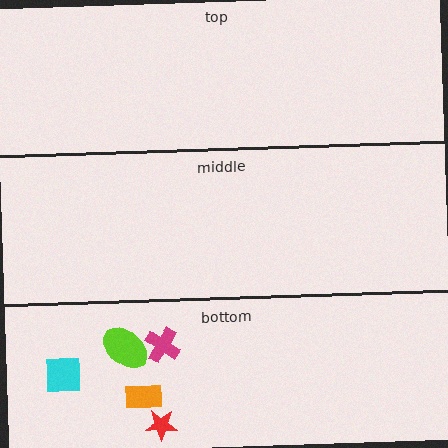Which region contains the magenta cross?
The bottom region.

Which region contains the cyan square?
The bottom region.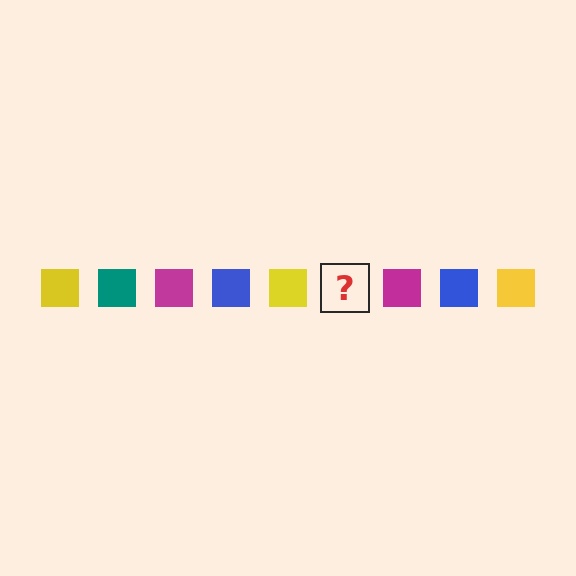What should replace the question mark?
The question mark should be replaced with a teal square.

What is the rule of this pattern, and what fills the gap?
The rule is that the pattern cycles through yellow, teal, magenta, blue squares. The gap should be filled with a teal square.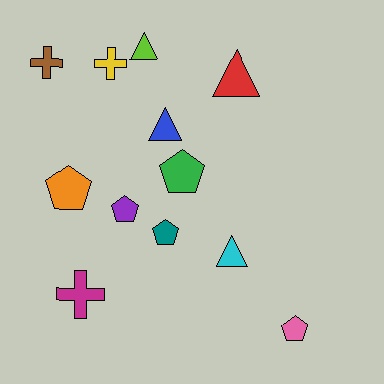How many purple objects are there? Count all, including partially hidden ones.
There is 1 purple object.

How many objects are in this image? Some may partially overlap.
There are 12 objects.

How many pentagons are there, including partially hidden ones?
There are 5 pentagons.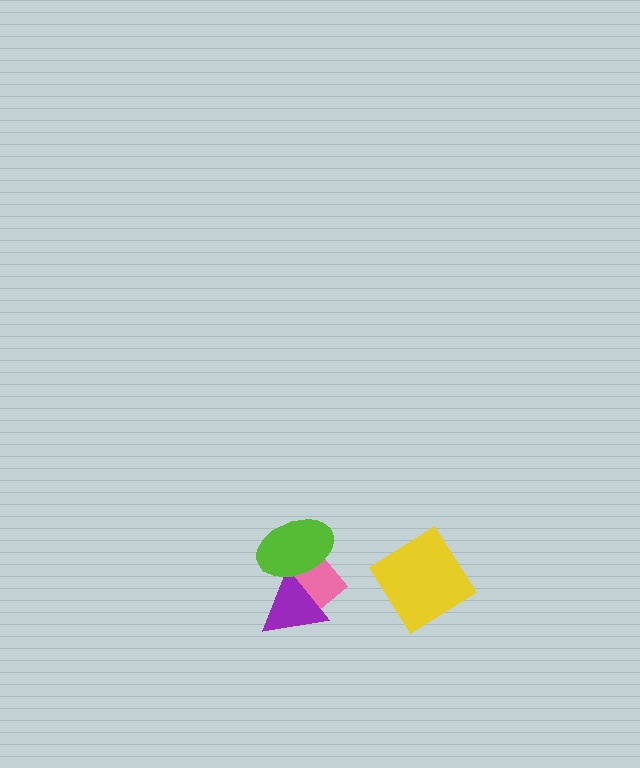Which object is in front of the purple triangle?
The lime ellipse is in front of the purple triangle.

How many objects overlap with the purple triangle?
2 objects overlap with the purple triangle.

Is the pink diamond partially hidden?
Yes, it is partially covered by another shape.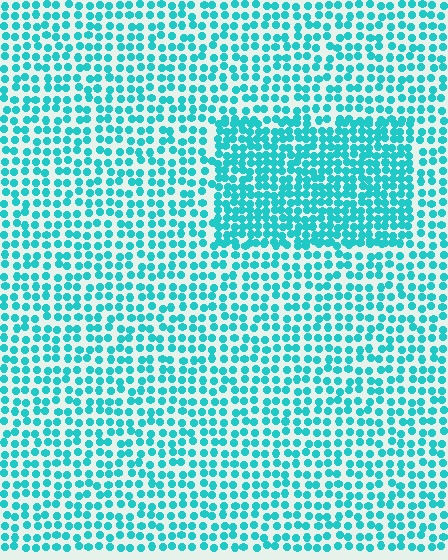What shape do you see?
I see a rectangle.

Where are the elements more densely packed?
The elements are more densely packed inside the rectangle boundary.